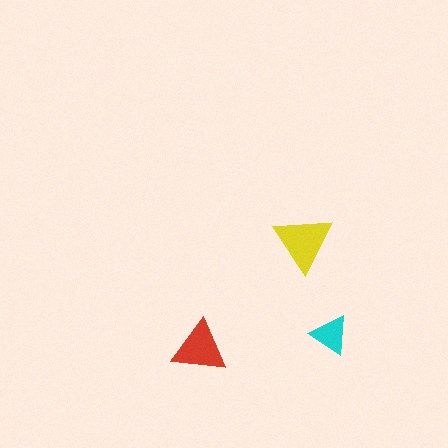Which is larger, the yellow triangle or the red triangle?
The yellow one.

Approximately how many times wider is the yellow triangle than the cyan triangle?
About 1.5 times wider.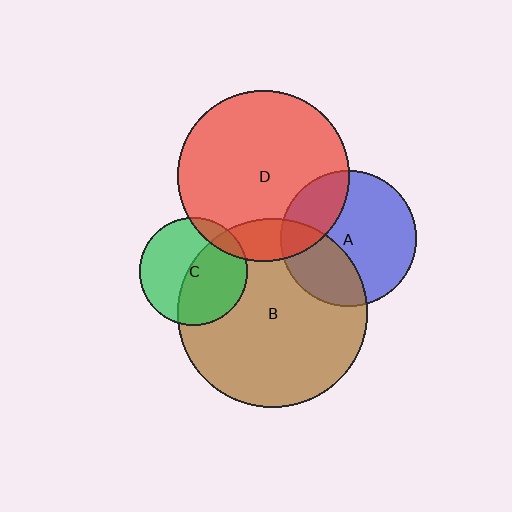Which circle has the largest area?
Circle B (brown).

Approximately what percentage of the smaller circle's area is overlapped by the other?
Approximately 50%.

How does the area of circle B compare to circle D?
Approximately 1.2 times.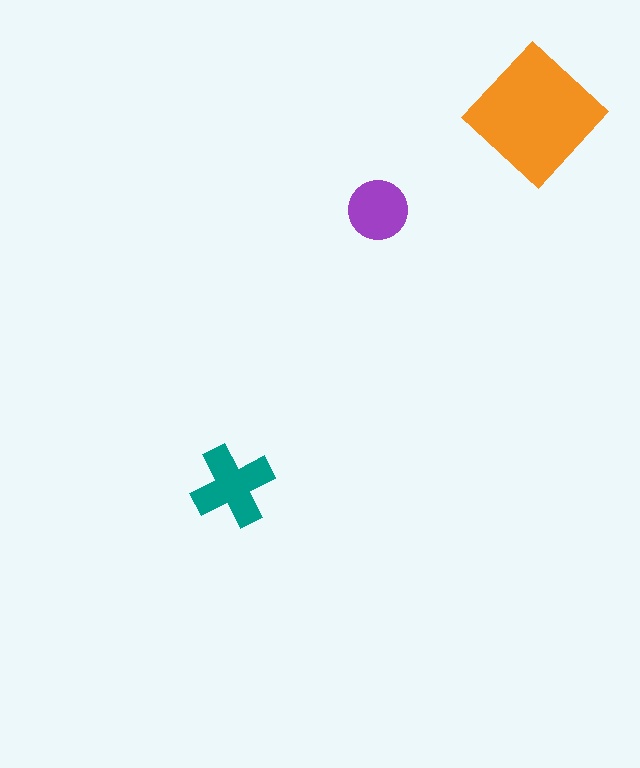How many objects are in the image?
There are 3 objects in the image.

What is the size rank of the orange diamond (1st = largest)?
1st.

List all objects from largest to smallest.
The orange diamond, the teal cross, the purple circle.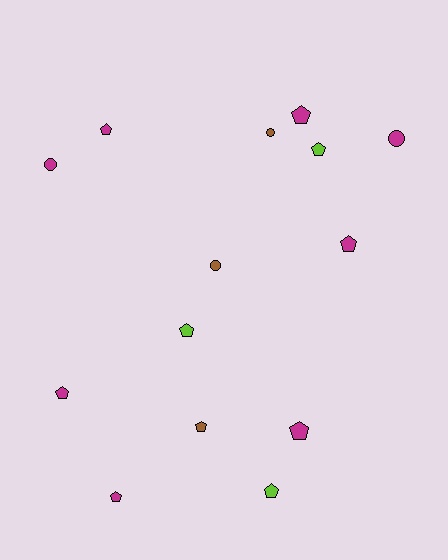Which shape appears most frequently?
Pentagon, with 10 objects.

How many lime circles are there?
There are no lime circles.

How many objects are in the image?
There are 14 objects.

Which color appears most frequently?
Magenta, with 8 objects.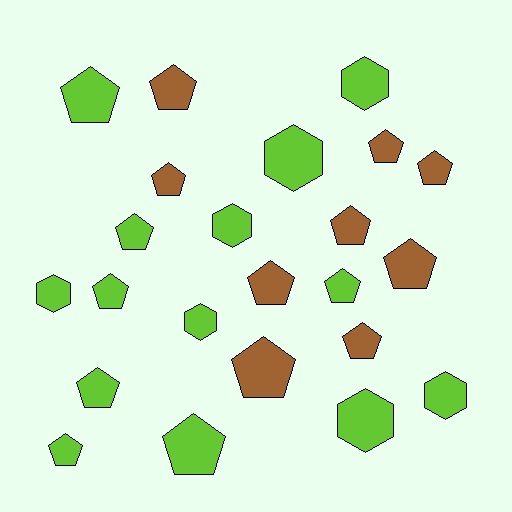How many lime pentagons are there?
There are 7 lime pentagons.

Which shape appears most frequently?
Pentagon, with 16 objects.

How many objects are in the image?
There are 23 objects.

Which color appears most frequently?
Lime, with 14 objects.